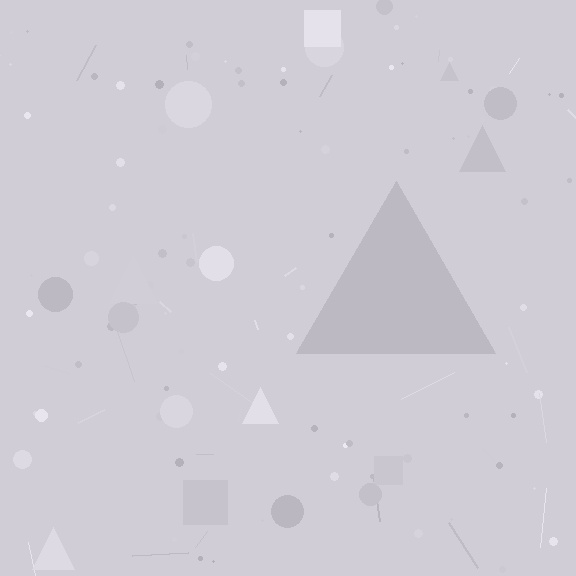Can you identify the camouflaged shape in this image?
The camouflaged shape is a triangle.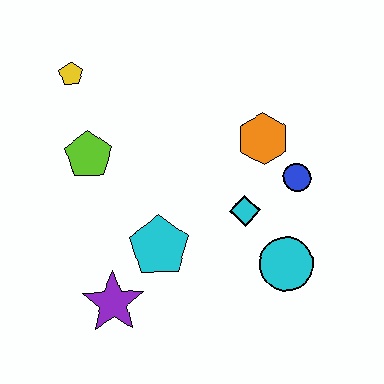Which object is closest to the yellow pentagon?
The lime pentagon is closest to the yellow pentagon.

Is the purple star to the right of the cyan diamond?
No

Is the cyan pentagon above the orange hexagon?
No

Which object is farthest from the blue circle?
The yellow pentagon is farthest from the blue circle.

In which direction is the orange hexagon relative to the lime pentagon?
The orange hexagon is to the right of the lime pentagon.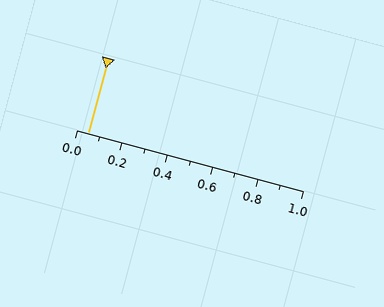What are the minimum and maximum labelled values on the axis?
The axis runs from 0.0 to 1.0.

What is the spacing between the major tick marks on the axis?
The major ticks are spaced 0.2 apart.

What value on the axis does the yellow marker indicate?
The marker indicates approximately 0.05.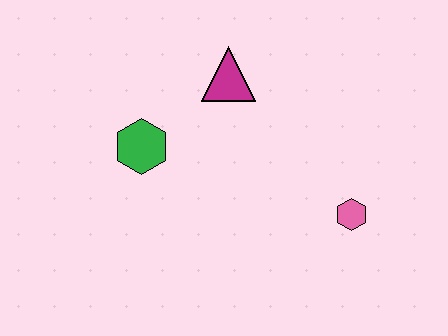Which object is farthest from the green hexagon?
The pink hexagon is farthest from the green hexagon.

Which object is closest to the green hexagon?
The magenta triangle is closest to the green hexagon.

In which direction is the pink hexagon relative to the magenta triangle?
The pink hexagon is below the magenta triangle.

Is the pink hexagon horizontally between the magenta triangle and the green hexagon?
No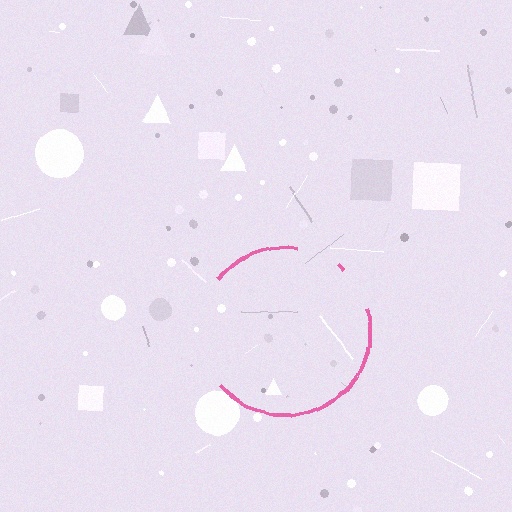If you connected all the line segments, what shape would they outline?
They would outline a circle.